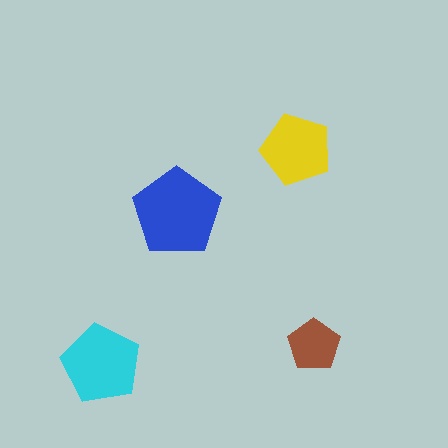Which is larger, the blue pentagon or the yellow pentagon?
The blue one.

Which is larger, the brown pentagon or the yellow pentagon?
The yellow one.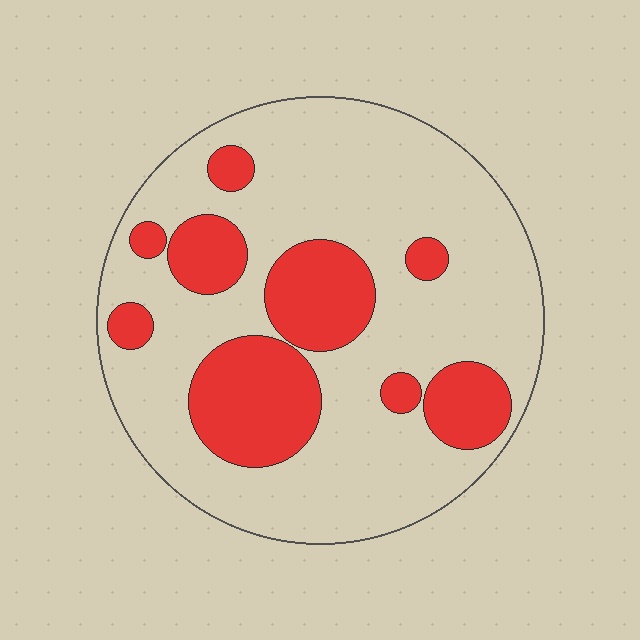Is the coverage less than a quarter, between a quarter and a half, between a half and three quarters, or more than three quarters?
Between a quarter and a half.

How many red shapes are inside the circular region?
9.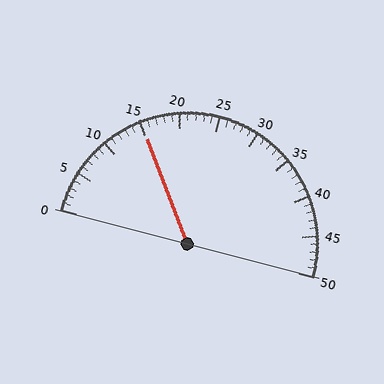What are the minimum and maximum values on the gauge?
The gauge ranges from 0 to 50.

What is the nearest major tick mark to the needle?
The nearest major tick mark is 15.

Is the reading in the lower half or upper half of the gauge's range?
The reading is in the lower half of the range (0 to 50).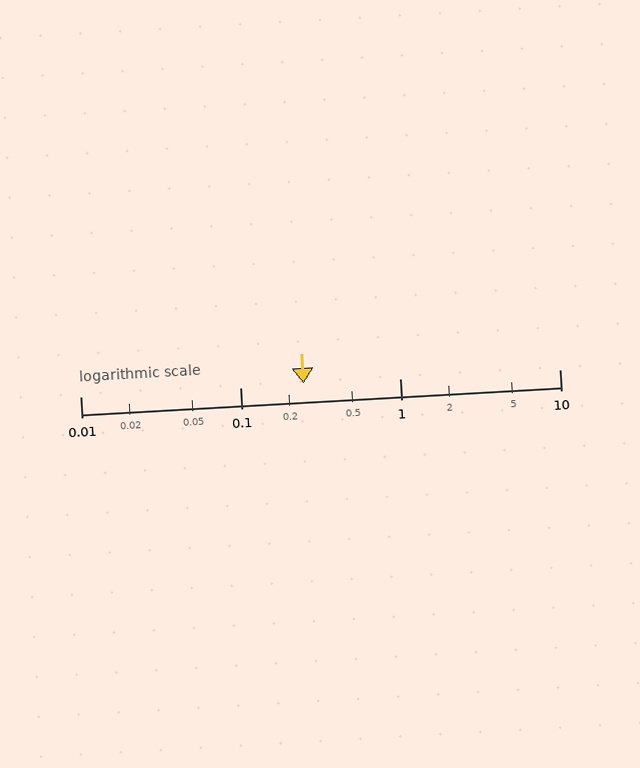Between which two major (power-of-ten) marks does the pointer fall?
The pointer is between 0.1 and 1.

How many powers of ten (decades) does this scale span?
The scale spans 3 decades, from 0.01 to 10.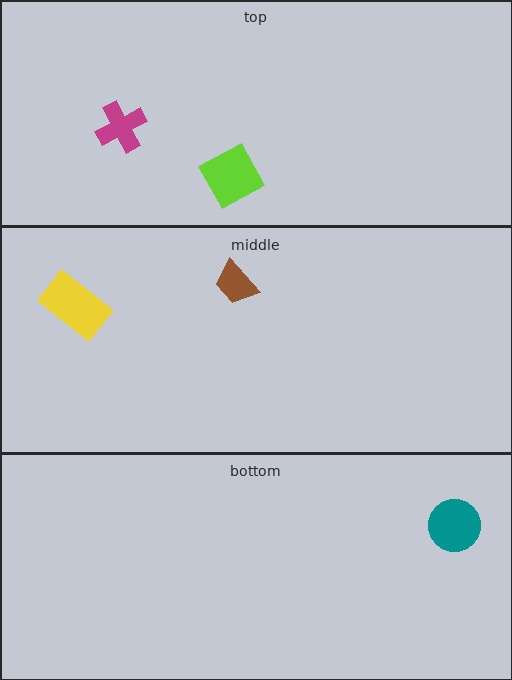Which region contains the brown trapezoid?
The middle region.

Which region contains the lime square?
The top region.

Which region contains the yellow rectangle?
The middle region.